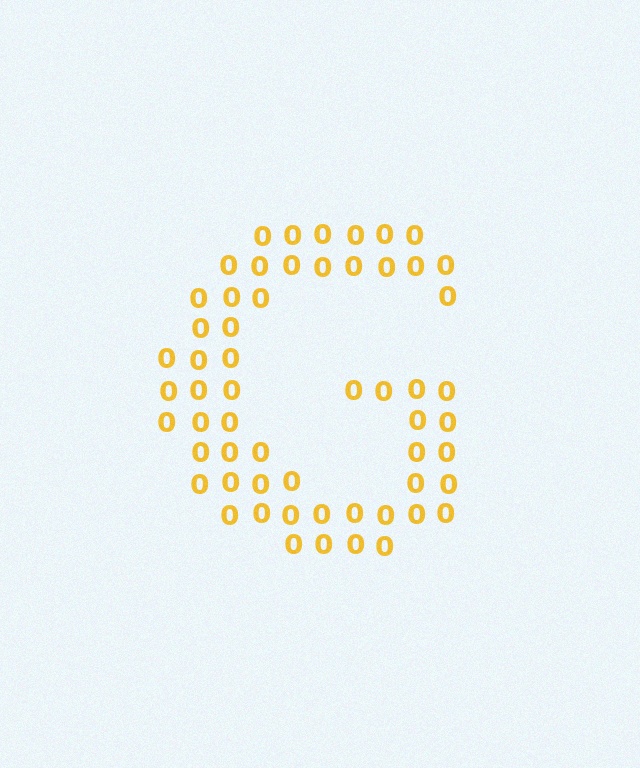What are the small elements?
The small elements are digit 0's.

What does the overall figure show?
The overall figure shows the letter G.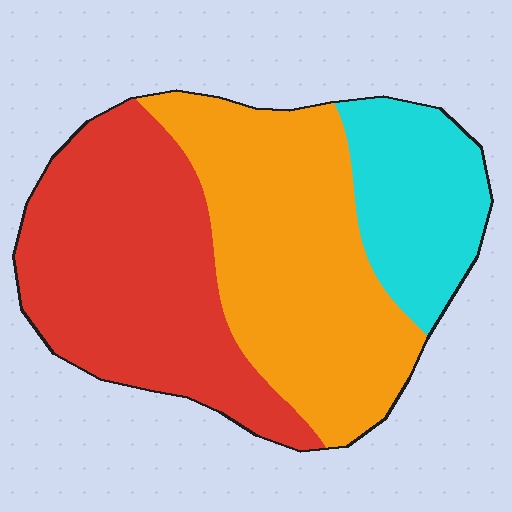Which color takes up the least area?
Cyan, at roughly 20%.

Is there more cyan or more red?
Red.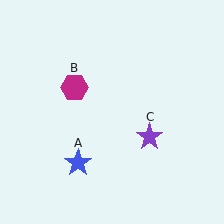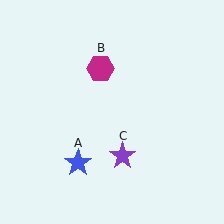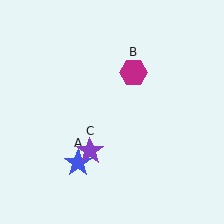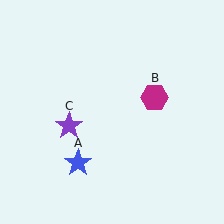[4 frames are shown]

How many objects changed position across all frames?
2 objects changed position: magenta hexagon (object B), purple star (object C).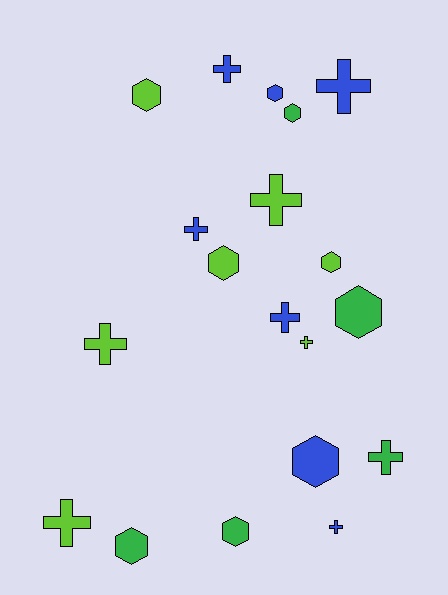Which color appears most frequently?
Lime, with 7 objects.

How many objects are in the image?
There are 19 objects.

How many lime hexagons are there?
There are 3 lime hexagons.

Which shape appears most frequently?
Cross, with 10 objects.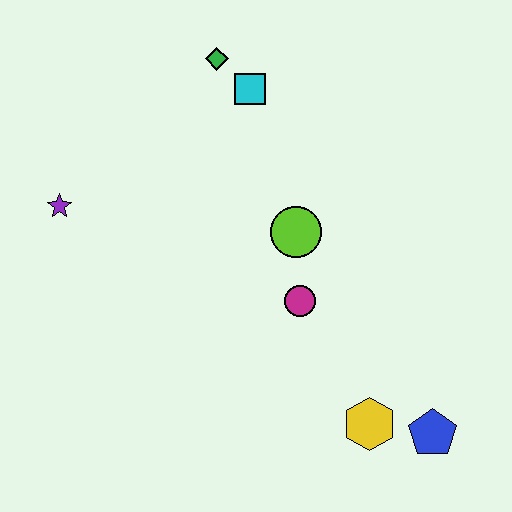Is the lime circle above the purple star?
No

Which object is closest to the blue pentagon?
The yellow hexagon is closest to the blue pentagon.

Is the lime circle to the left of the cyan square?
No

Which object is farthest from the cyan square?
The blue pentagon is farthest from the cyan square.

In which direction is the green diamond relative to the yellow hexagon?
The green diamond is above the yellow hexagon.